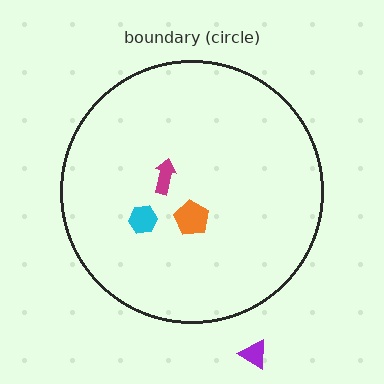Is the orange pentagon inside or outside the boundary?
Inside.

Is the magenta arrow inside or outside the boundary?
Inside.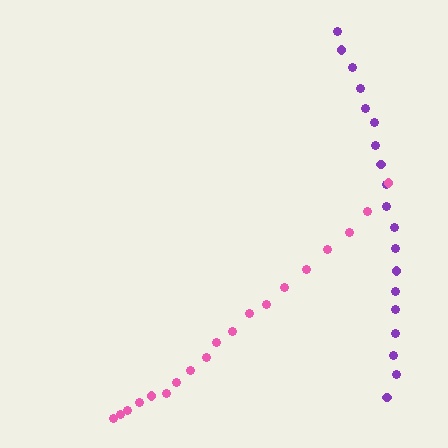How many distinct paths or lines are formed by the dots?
There are 2 distinct paths.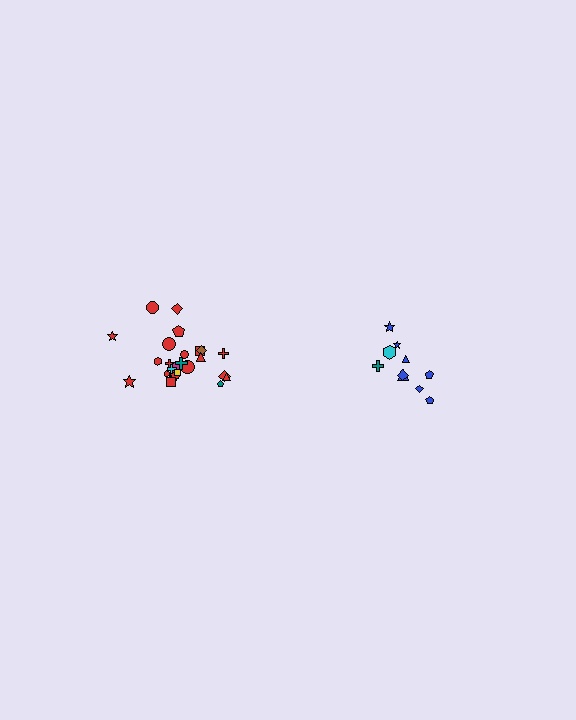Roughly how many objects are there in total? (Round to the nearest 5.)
Roughly 35 objects in total.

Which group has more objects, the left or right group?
The left group.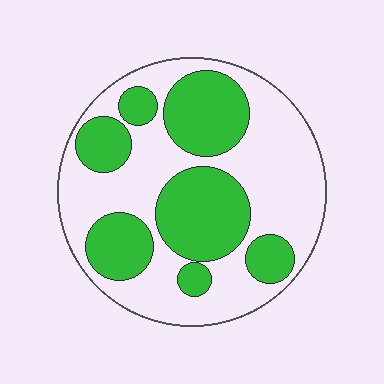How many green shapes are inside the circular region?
7.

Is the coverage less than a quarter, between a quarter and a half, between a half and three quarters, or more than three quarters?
Between a quarter and a half.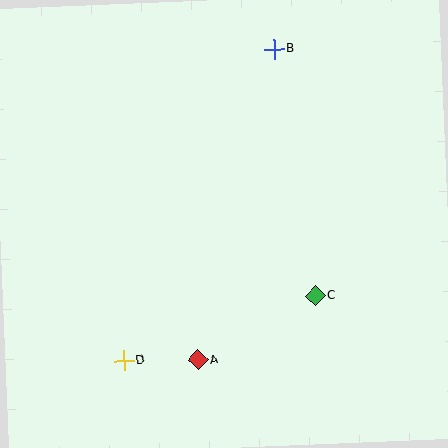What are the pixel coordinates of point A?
Point A is at (198, 360).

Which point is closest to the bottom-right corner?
Point C is closest to the bottom-right corner.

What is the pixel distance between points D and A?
The distance between D and A is 74 pixels.